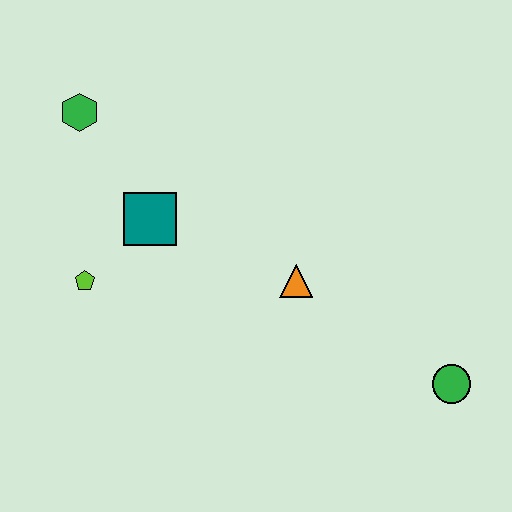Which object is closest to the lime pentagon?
The teal square is closest to the lime pentagon.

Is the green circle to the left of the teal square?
No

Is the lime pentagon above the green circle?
Yes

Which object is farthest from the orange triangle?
The green hexagon is farthest from the orange triangle.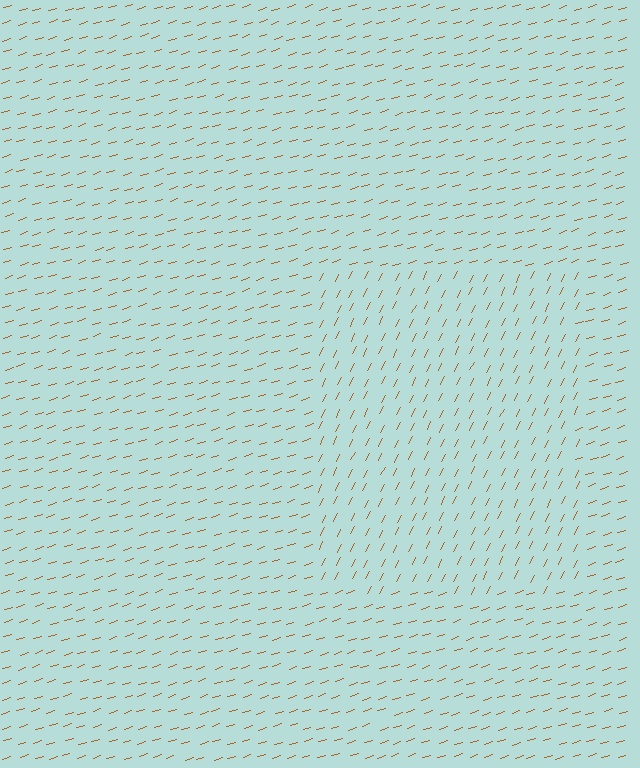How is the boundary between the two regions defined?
The boundary is defined purely by a change in line orientation (approximately 45 degrees difference). All lines are the same color and thickness.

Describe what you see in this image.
The image is filled with small brown line segments. A rectangle region in the image has lines oriented differently from the surrounding lines, creating a visible texture boundary.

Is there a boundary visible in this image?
Yes, there is a texture boundary formed by a change in line orientation.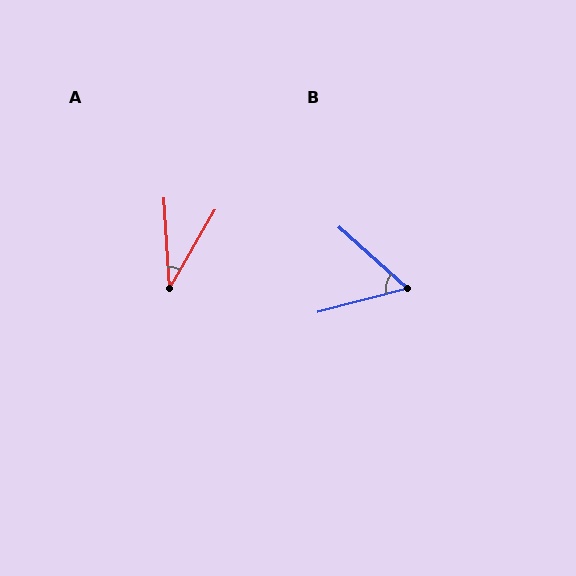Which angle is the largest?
B, at approximately 57 degrees.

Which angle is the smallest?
A, at approximately 34 degrees.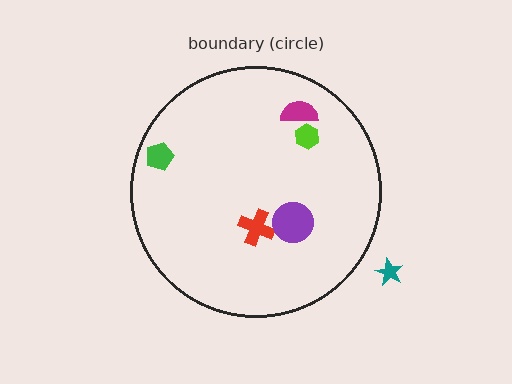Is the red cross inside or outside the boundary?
Inside.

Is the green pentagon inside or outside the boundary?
Inside.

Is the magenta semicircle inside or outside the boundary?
Inside.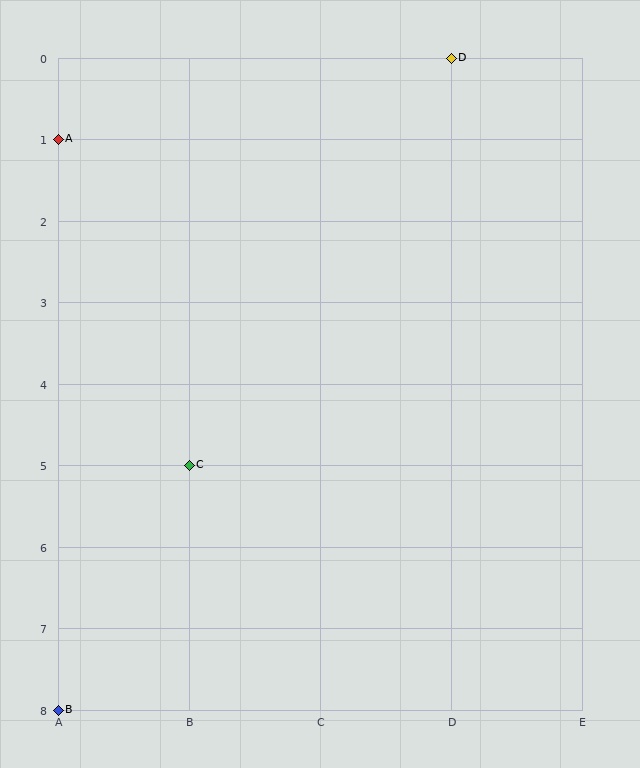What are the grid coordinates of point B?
Point B is at grid coordinates (A, 8).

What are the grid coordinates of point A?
Point A is at grid coordinates (A, 1).